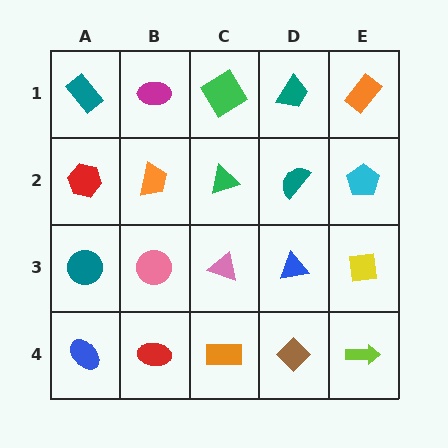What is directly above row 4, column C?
A pink triangle.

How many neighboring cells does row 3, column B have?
4.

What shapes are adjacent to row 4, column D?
A blue triangle (row 3, column D), an orange rectangle (row 4, column C), a lime arrow (row 4, column E).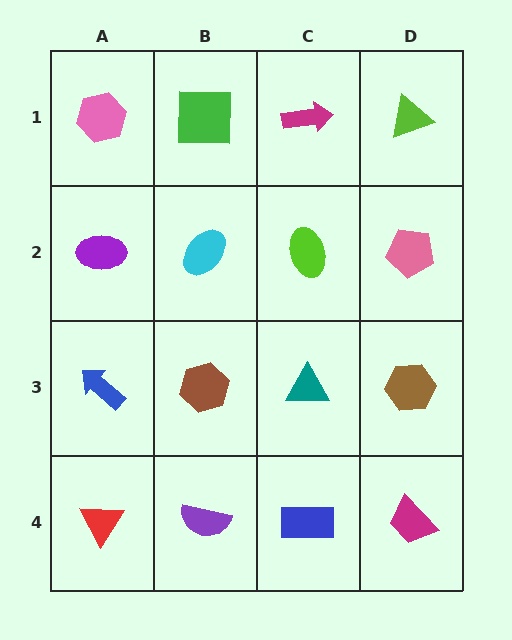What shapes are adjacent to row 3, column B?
A cyan ellipse (row 2, column B), a purple semicircle (row 4, column B), a blue arrow (row 3, column A), a teal triangle (row 3, column C).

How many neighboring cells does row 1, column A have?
2.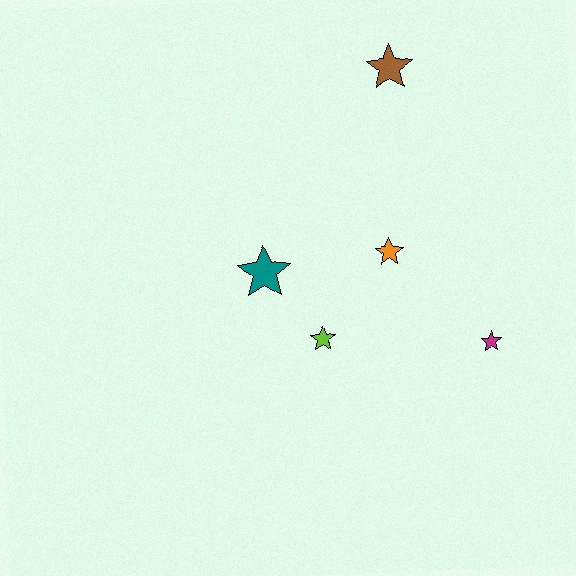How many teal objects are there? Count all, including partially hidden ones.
There is 1 teal object.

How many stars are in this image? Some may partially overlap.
There are 5 stars.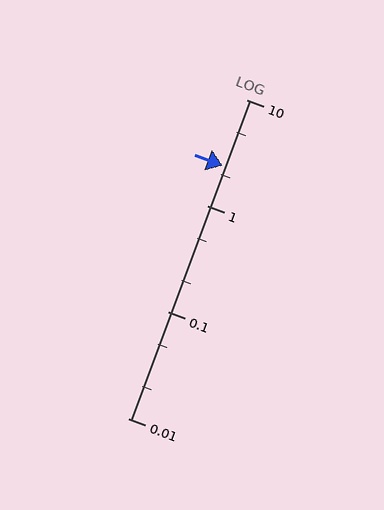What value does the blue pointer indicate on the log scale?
The pointer indicates approximately 2.4.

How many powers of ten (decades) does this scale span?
The scale spans 3 decades, from 0.01 to 10.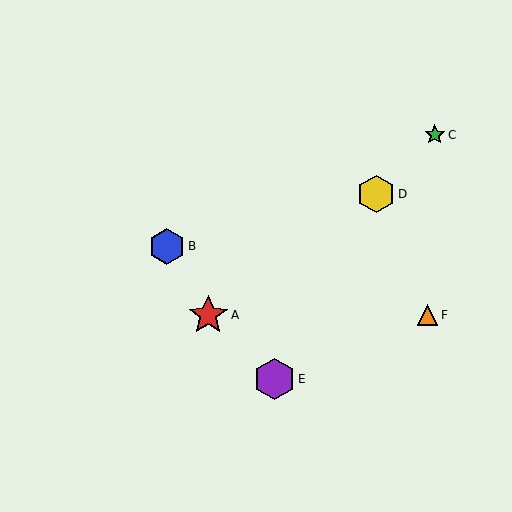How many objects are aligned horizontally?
2 objects (A, F) are aligned horizontally.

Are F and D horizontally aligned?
No, F is at y≈315 and D is at y≈194.